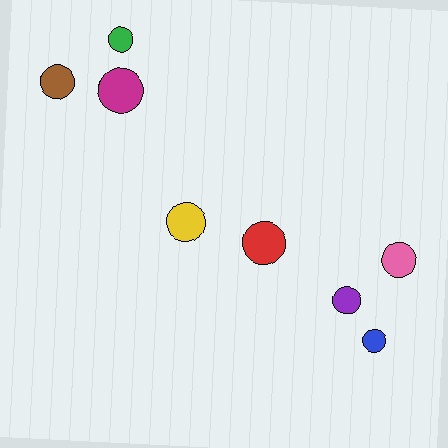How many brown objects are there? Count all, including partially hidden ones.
There is 1 brown object.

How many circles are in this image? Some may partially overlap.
There are 8 circles.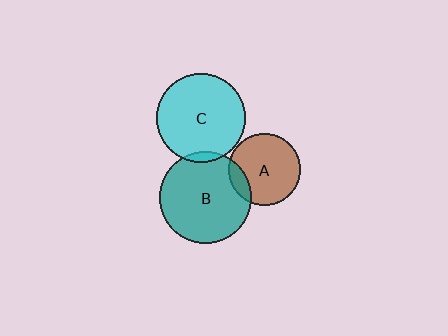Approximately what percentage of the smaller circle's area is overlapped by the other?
Approximately 5%.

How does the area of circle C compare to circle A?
Approximately 1.5 times.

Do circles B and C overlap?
Yes.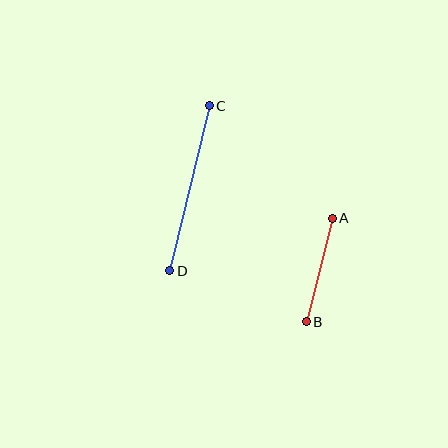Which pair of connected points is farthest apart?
Points C and D are farthest apart.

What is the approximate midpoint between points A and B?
The midpoint is at approximately (319, 270) pixels.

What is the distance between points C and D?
The distance is approximately 169 pixels.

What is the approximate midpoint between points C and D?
The midpoint is at approximately (189, 188) pixels.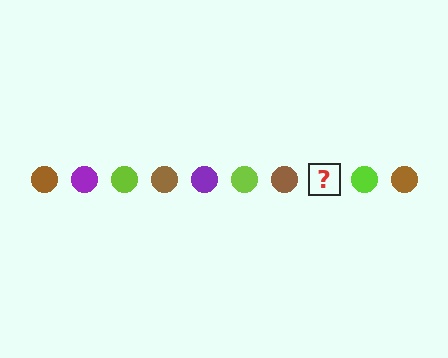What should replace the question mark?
The question mark should be replaced with a purple circle.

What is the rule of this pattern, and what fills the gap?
The rule is that the pattern cycles through brown, purple, lime circles. The gap should be filled with a purple circle.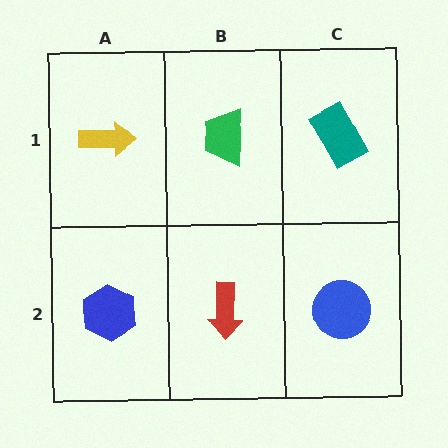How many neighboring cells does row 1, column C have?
2.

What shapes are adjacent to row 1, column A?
A blue hexagon (row 2, column A), a green trapezoid (row 1, column B).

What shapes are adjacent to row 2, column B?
A green trapezoid (row 1, column B), a blue hexagon (row 2, column A), a blue circle (row 2, column C).